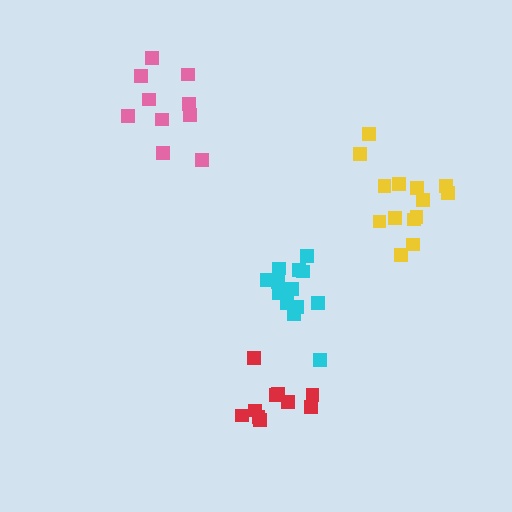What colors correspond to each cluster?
The clusters are colored: pink, cyan, red, yellow.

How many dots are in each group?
Group 1: 10 dots, Group 2: 13 dots, Group 3: 10 dots, Group 4: 14 dots (47 total).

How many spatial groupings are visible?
There are 4 spatial groupings.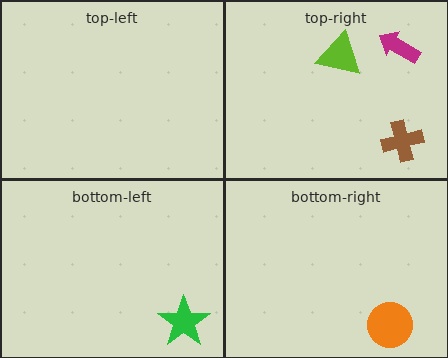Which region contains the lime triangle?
The top-right region.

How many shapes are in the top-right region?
3.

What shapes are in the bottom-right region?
The orange circle.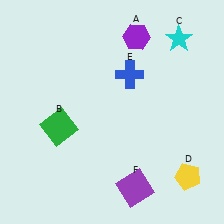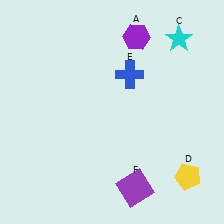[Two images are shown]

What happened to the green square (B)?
The green square (B) was removed in Image 2. It was in the bottom-left area of Image 1.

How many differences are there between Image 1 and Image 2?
There is 1 difference between the two images.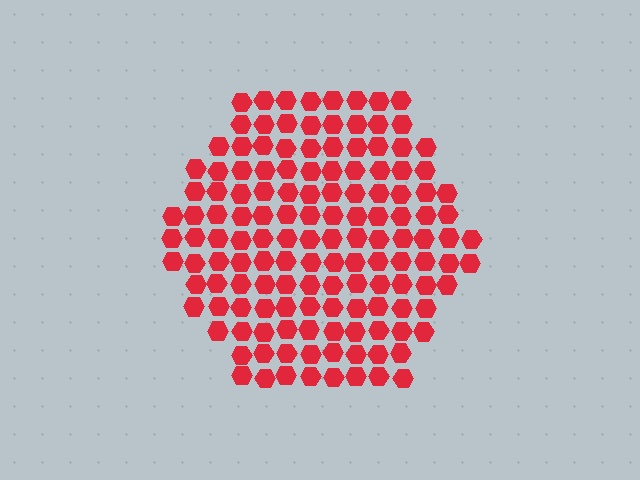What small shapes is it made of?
It is made of small hexagons.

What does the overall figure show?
The overall figure shows a hexagon.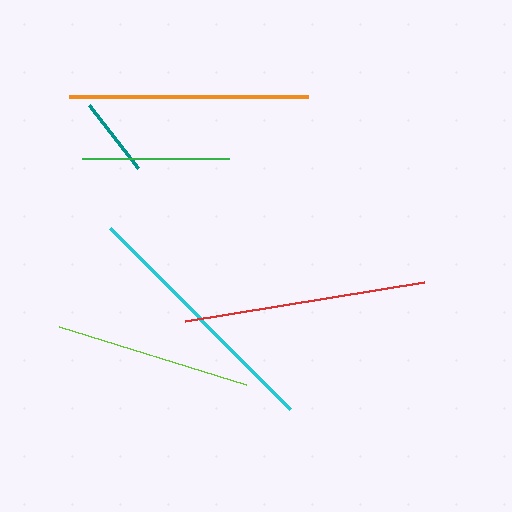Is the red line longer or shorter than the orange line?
The red line is longer than the orange line.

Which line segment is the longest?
The cyan line is the longest at approximately 255 pixels.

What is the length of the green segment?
The green segment is approximately 146 pixels long.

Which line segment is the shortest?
The teal line is the shortest at approximately 79 pixels.